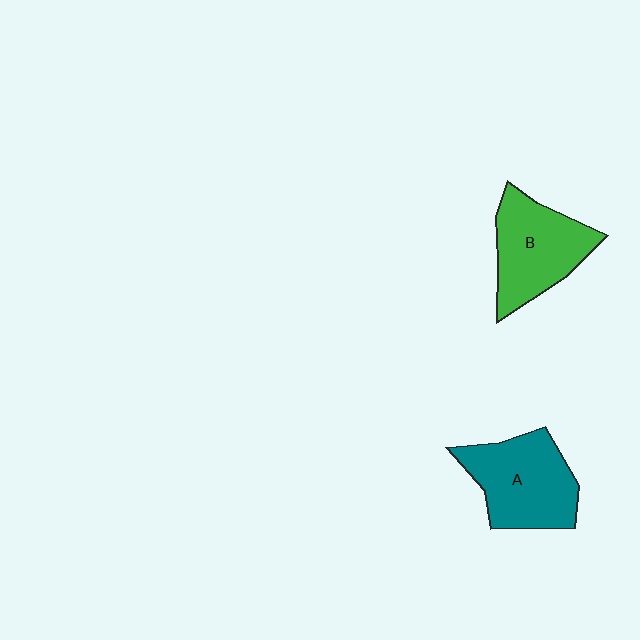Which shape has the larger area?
Shape A (teal).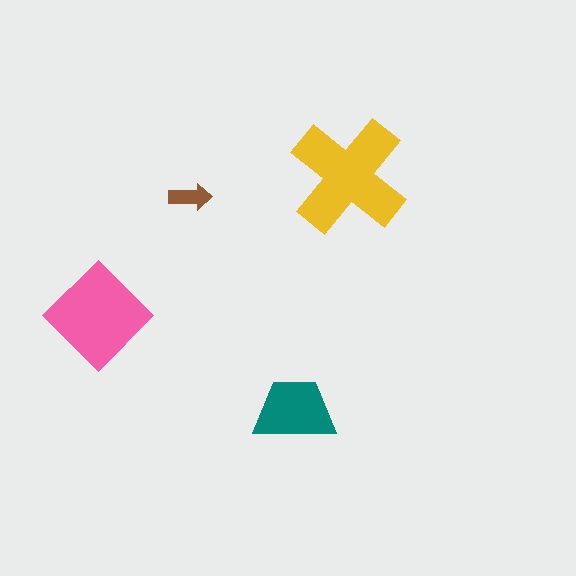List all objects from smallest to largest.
The brown arrow, the teal trapezoid, the pink diamond, the yellow cross.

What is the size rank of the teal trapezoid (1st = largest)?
3rd.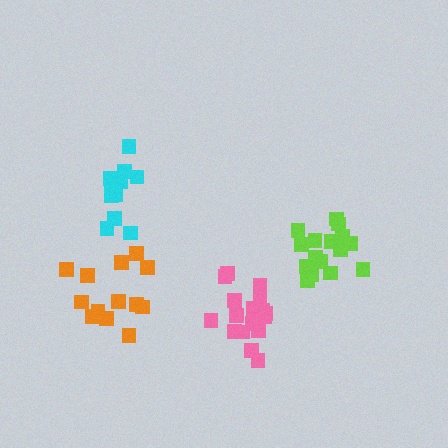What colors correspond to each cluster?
The clusters are colored: lime, cyan, pink, orange.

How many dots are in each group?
Group 1: 16 dots, Group 2: 11 dots, Group 3: 17 dots, Group 4: 14 dots (58 total).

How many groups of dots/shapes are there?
There are 4 groups.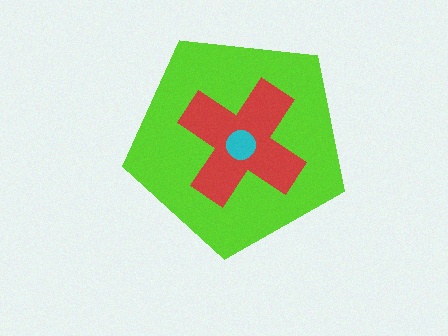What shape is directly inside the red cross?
The cyan circle.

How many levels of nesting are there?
3.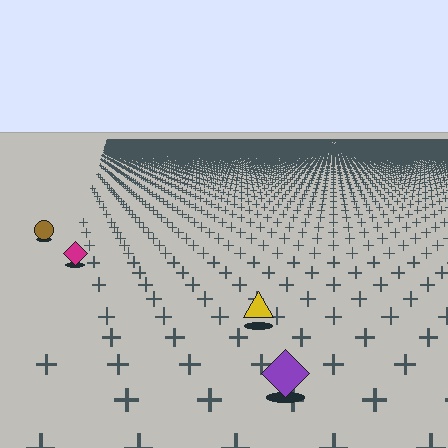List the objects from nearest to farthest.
From nearest to farthest: the purple diamond, the yellow triangle, the magenta diamond, the brown circle.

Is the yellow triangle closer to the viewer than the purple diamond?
No. The purple diamond is closer — you can tell from the texture gradient: the ground texture is coarser near it.